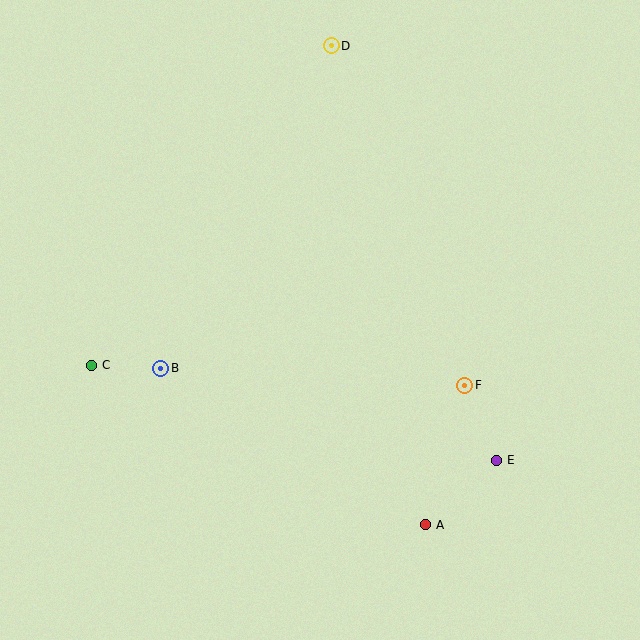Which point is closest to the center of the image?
Point F at (465, 385) is closest to the center.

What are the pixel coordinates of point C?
Point C is at (92, 365).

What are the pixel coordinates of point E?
Point E is at (497, 460).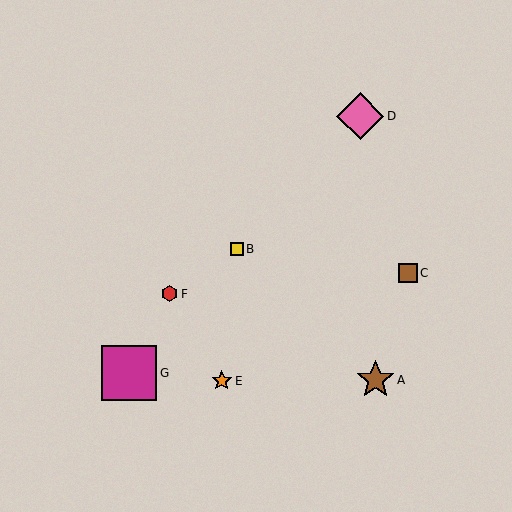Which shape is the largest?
The magenta square (labeled G) is the largest.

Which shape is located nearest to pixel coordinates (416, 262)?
The brown square (labeled C) at (408, 273) is nearest to that location.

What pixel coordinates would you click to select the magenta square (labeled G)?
Click at (129, 373) to select the magenta square G.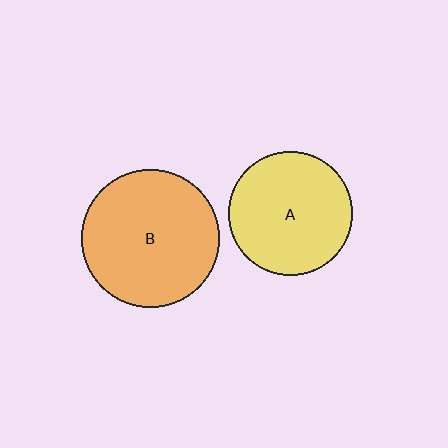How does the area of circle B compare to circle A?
Approximately 1.2 times.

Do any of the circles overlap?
No, none of the circles overlap.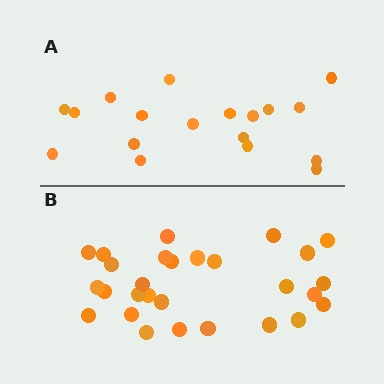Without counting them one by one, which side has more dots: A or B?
Region B (the bottom region) has more dots.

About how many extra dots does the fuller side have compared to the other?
Region B has roughly 10 or so more dots than region A.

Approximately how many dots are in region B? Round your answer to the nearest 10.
About 30 dots. (The exact count is 28, which rounds to 30.)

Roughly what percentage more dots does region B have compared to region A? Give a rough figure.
About 55% more.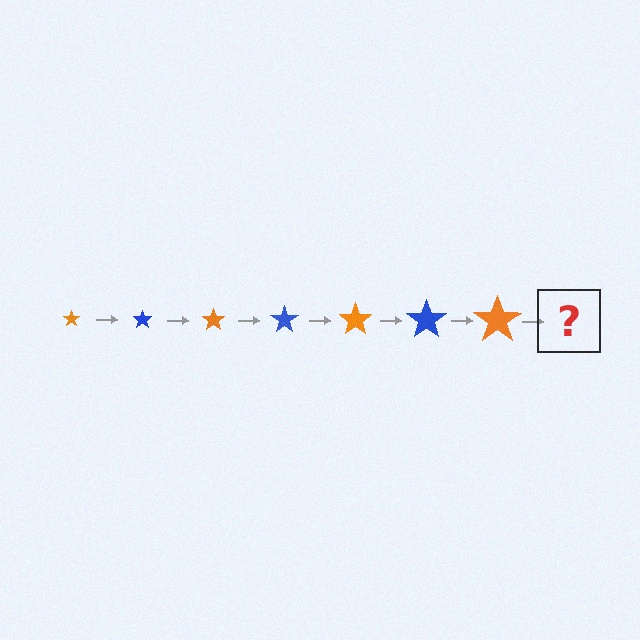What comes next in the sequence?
The next element should be a blue star, larger than the previous one.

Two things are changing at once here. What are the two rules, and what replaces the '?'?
The two rules are that the star grows larger each step and the color cycles through orange and blue. The '?' should be a blue star, larger than the previous one.